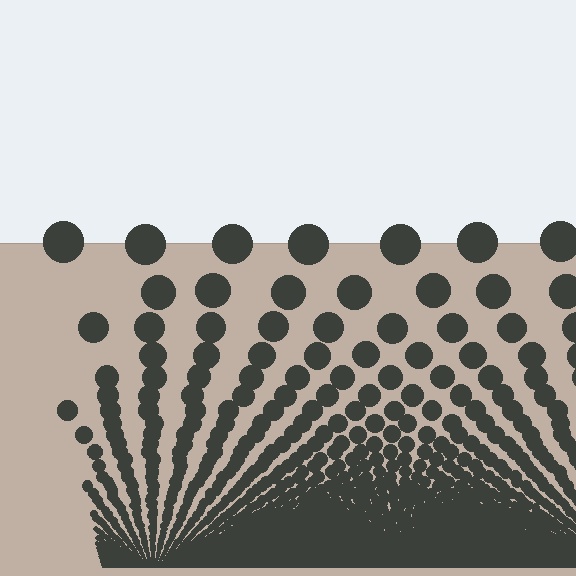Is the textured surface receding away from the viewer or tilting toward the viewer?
The surface appears to tilt toward the viewer. Texture elements get larger and sparser toward the top.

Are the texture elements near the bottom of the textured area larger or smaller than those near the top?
Smaller. The gradient is inverted — elements near the bottom are smaller and denser.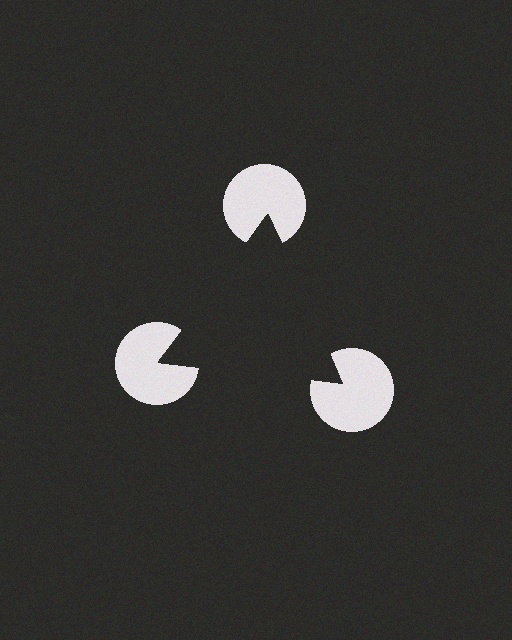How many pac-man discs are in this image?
There are 3 — one at each vertex of the illusory triangle.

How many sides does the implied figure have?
3 sides.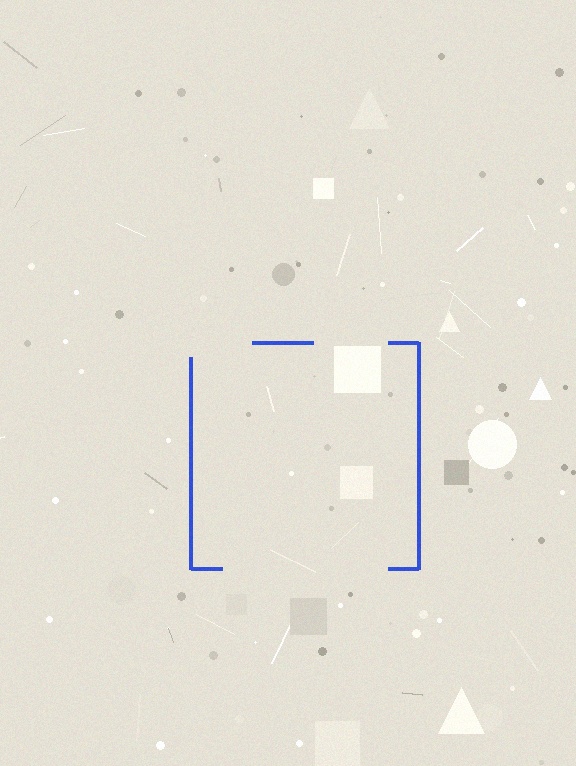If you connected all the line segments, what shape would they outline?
They would outline a square.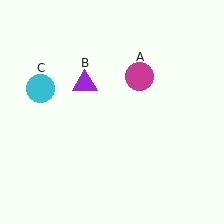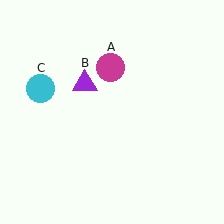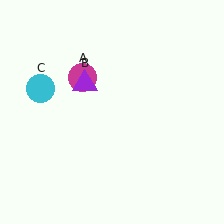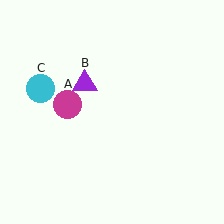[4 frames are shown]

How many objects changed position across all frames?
1 object changed position: magenta circle (object A).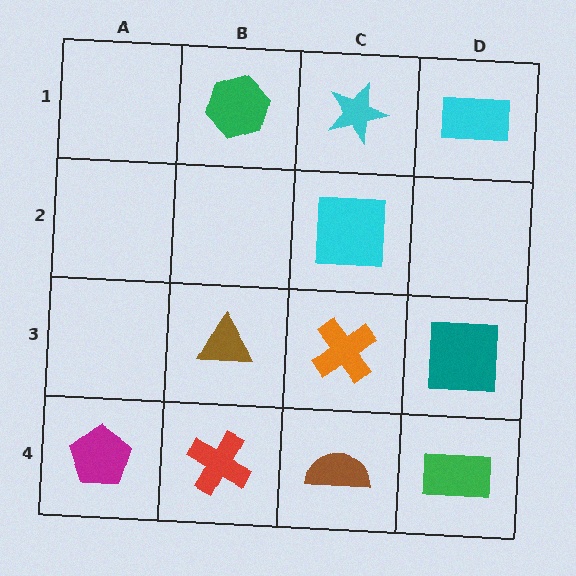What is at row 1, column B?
A green hexagon.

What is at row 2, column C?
A cyan square.